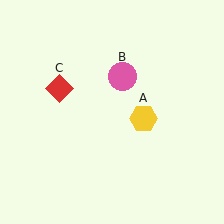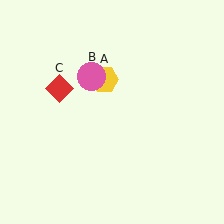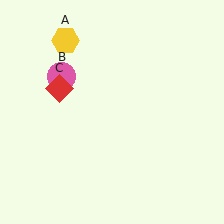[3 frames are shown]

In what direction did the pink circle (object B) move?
The pink circle (object B) moved left.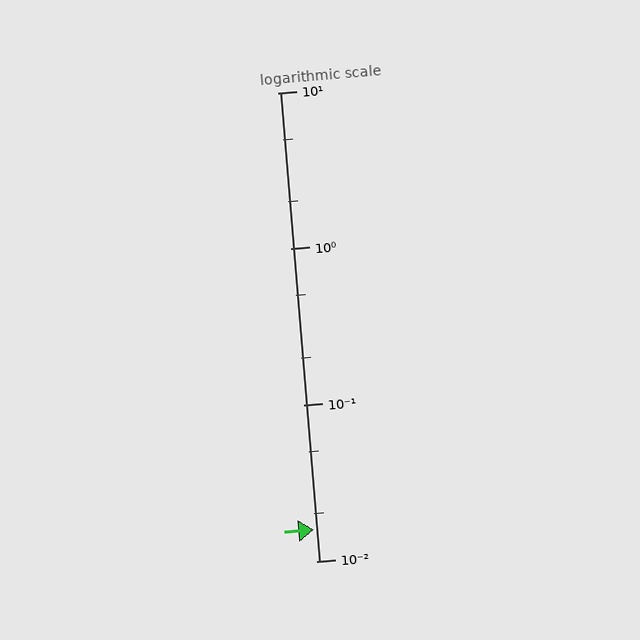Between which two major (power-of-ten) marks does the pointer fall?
The pointer is between 0.01 and 0.1.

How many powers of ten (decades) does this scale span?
The scale spans 3 decades, from 0.01 to 10.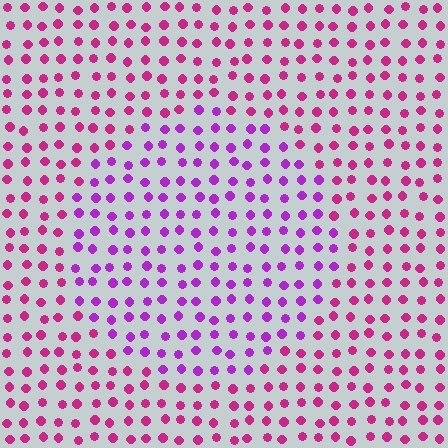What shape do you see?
I see a circle.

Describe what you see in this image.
The image is filled with small magenta elements in a uniform arrangement. A circle-shaped region is visible where the elements are tinted to a slightly different hue, forming a subtle color boundary.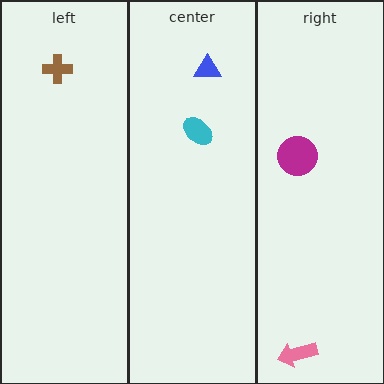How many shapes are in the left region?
1.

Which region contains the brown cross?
The left region.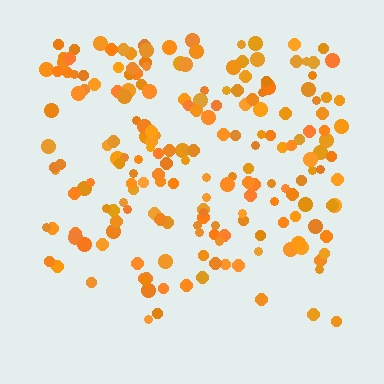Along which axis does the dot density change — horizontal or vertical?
Vertical.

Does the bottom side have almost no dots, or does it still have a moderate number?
Still a moderate number, just noticeably fewer than the top.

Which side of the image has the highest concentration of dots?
The top.